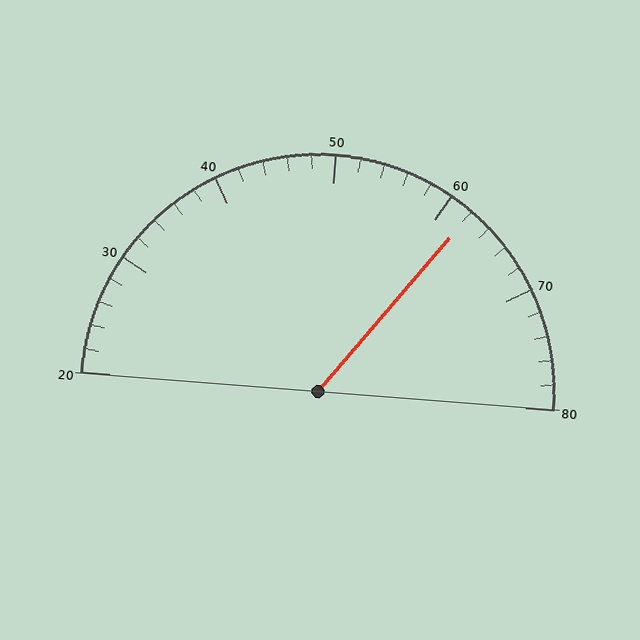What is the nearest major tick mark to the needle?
The nearest major tick mark is 60.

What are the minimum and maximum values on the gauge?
The gauge ranges from 20 to 80.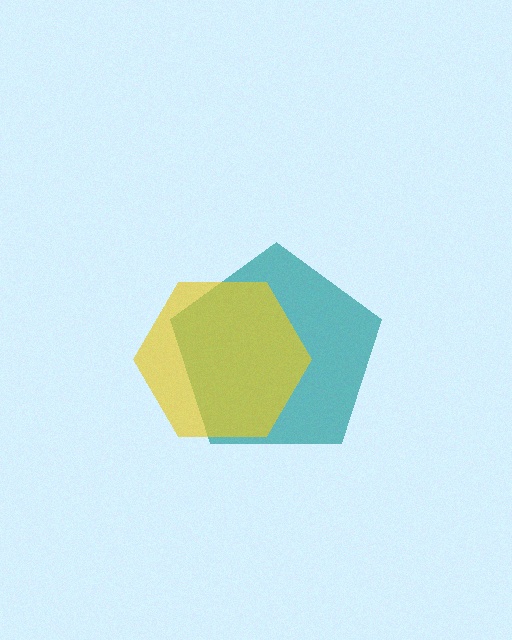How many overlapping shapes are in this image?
There are 2 overlapping shapes in the image.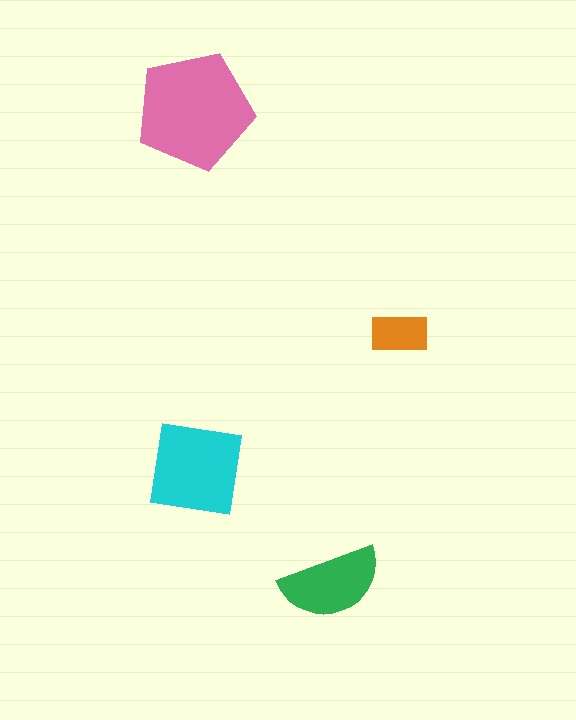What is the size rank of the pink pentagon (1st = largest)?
1st.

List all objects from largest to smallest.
The pink pentagon, the cyan square, the green semicircle, the orange rectangle.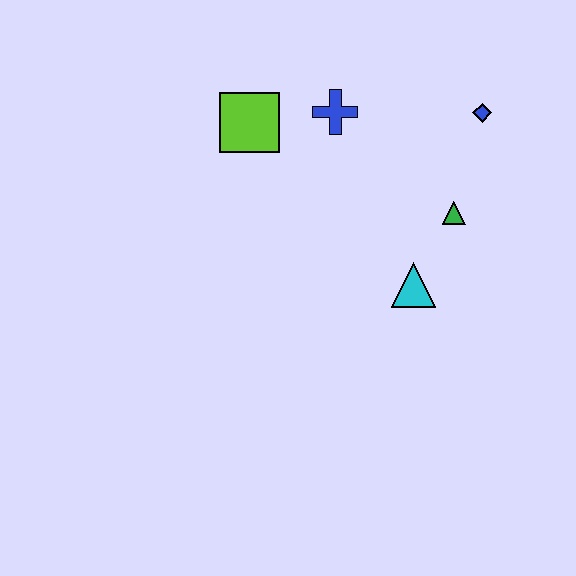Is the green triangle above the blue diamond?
No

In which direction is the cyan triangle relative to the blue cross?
The cyan triangle is below the blue cross.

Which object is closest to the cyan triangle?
The green triangle is closest to the cyan triangle.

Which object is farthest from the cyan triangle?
The lime square is farthest from the cyan triangle.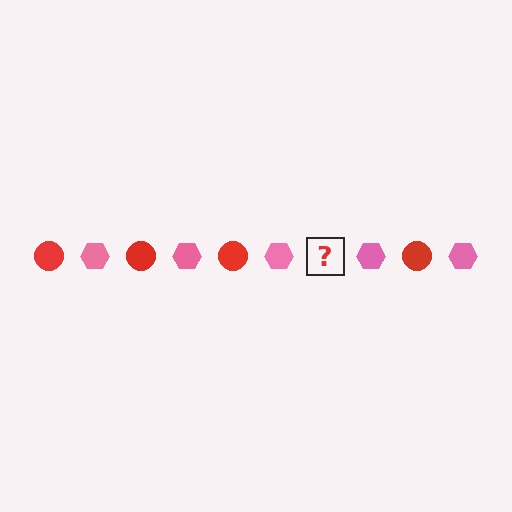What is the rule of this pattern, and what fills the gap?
The rule is that the pattern alternates between red circle and pink hexagon. The gap should be filled with a red circle.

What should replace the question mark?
The question mark should be replaced with a red circle.